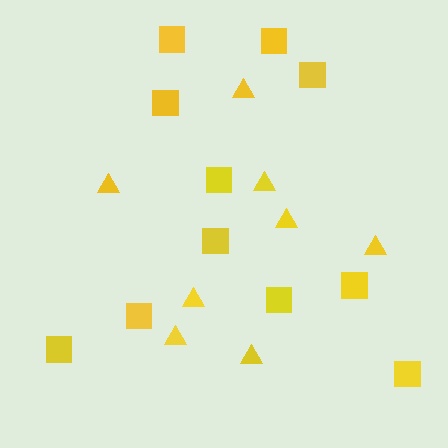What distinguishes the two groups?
There are 2 groups: one group of triangles (8) and one group of squares (11).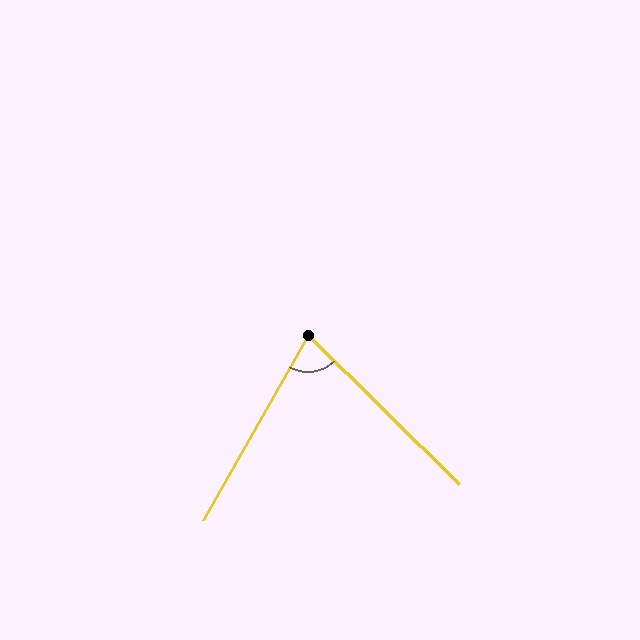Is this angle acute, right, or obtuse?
It is acute.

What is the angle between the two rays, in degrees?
Approximately 75 degrees.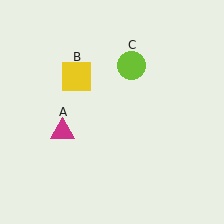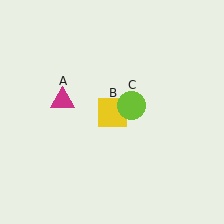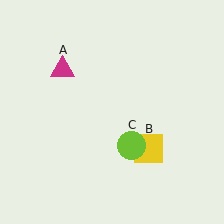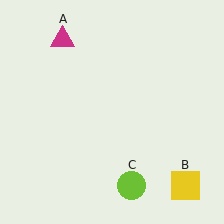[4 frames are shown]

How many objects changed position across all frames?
3 objects changed position: magenta triangle (object A), yellow square (object B), lime circle (object C).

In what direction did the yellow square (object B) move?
The yellow square (object B) moved down and to the right.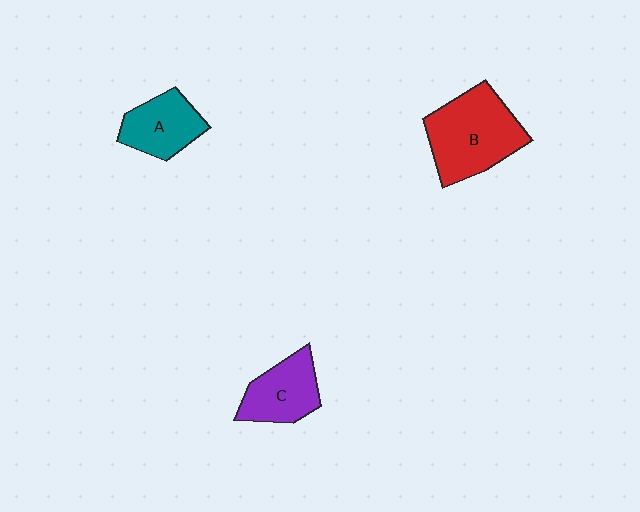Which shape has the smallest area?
Shape A (teal).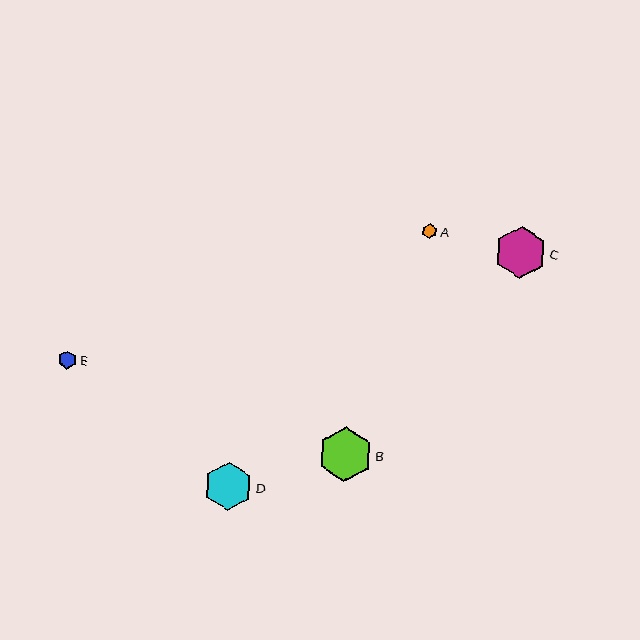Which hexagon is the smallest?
Hexagon A is the smallest with a size of approximately 16 pixels.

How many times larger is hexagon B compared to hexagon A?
Hexagon B is approximately 3.5 times the size of hexagon A.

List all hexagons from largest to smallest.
From largest to smallest: B, C, D, E, A.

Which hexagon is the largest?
Hexagon B is the largest with a size of approximately 55 pixels.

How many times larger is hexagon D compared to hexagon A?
Hexagon D is approximately 3.1 times the size of hexagon A.